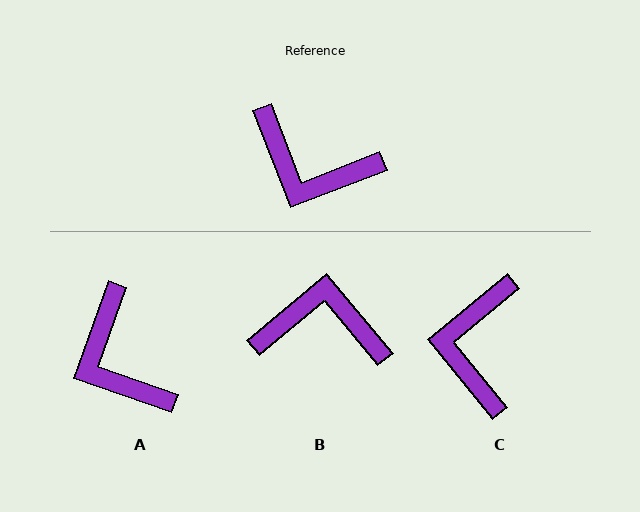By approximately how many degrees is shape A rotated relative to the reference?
Approximately 41 degrees clockwise.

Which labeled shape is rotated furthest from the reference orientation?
B, about 161 degrees away.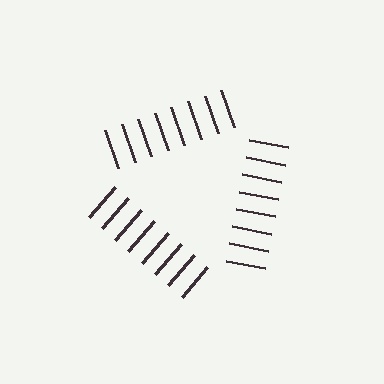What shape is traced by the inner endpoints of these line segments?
An illusory triangle — the line segments terminate on its edges but no continuous stroke is drawn.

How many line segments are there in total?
24 — 8 along each of the 3 edges.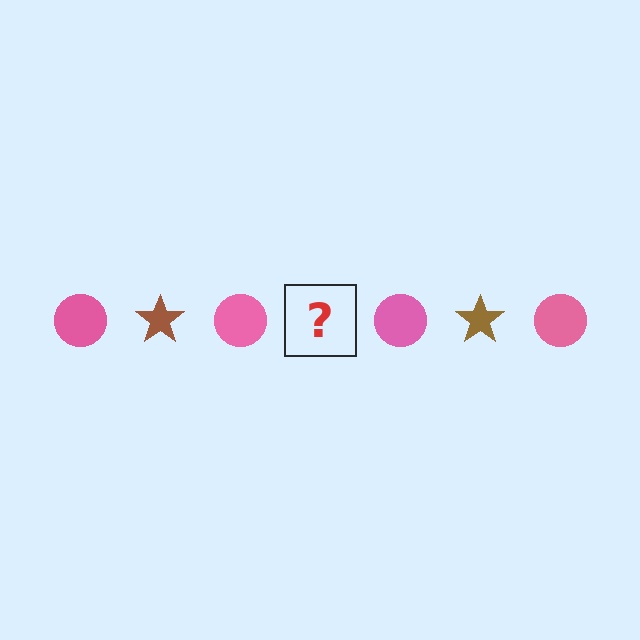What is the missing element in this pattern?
The missing element is a brown star.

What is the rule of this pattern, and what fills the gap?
The rule is that the pattern alternates between pink circle and brown star. The gap should be filled with a brown star.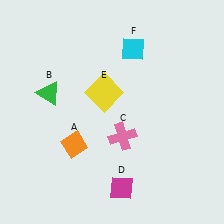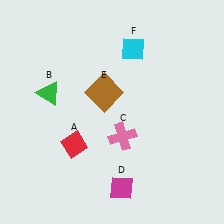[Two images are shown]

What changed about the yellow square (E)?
In Image 1, E is yellow. In Image 2, it changed to brown.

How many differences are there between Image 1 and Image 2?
There are 2 differences between the two images.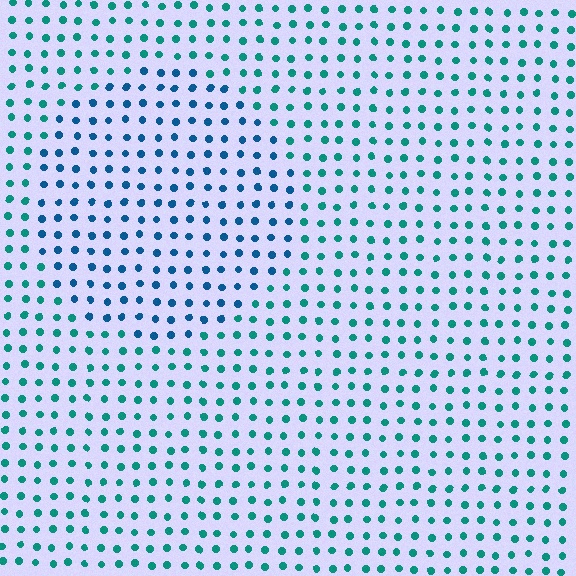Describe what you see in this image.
The image is filled with small teal elements in a uniform arrangement. A circle-shaped region is visible where the elements are tinted to a slightly different hue, forming a subtle color boundary.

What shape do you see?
I see a circle.